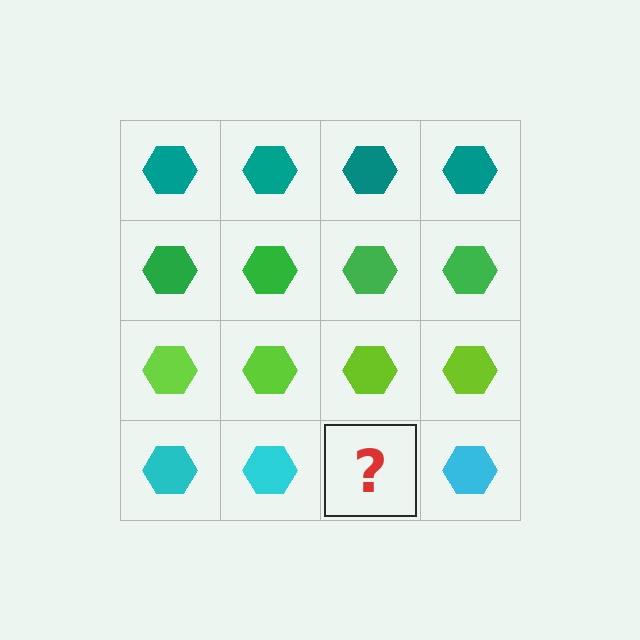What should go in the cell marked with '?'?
The missing cell should contain a cyan hexagon.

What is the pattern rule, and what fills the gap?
The rule is that each row has a consistent color. The gap should be filled with a cyan hexagon.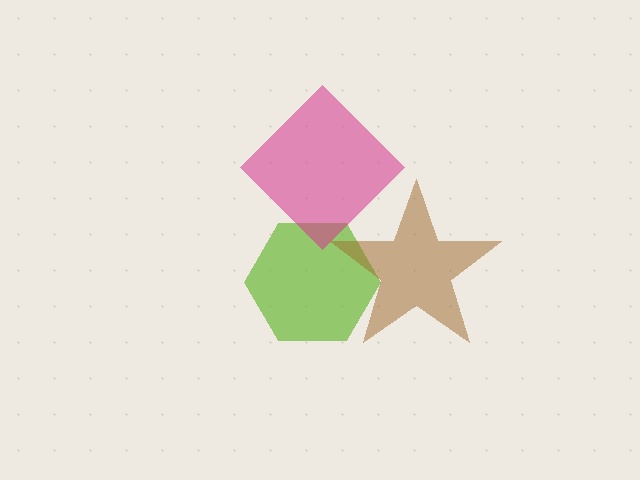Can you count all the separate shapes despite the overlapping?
Yes, there are 3 separate shapes.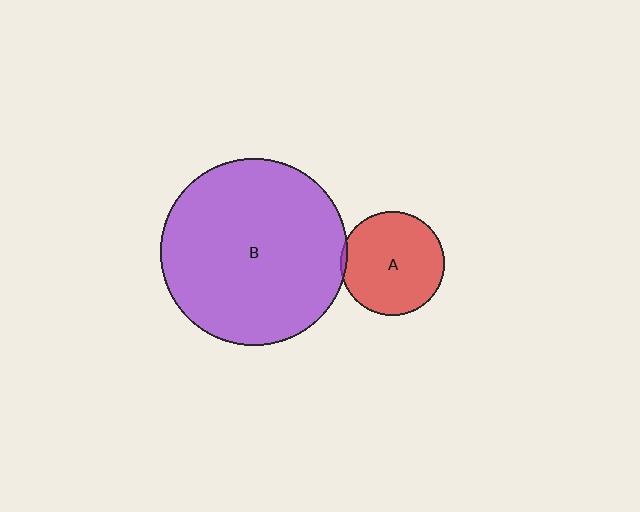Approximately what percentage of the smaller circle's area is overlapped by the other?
Approximately 5%.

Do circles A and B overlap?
Yes.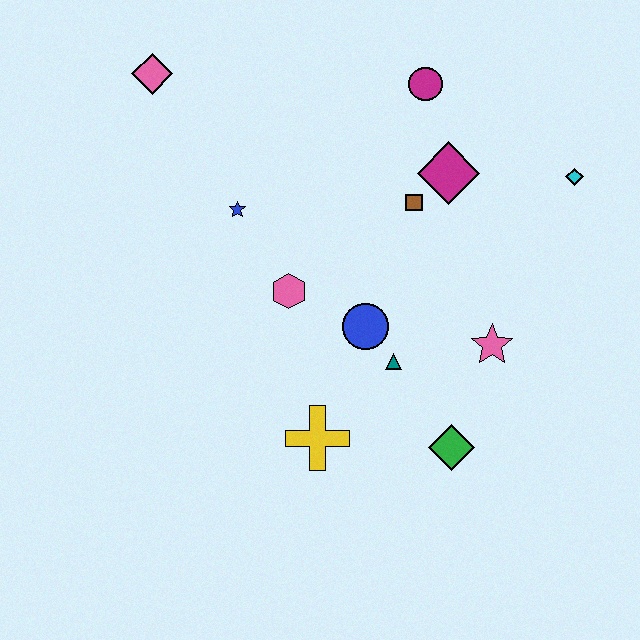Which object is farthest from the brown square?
The pink diamond is farthest from the brown square.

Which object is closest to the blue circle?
The teal triangle is closest to the blue circle.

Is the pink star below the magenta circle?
Yes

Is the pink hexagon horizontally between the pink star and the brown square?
No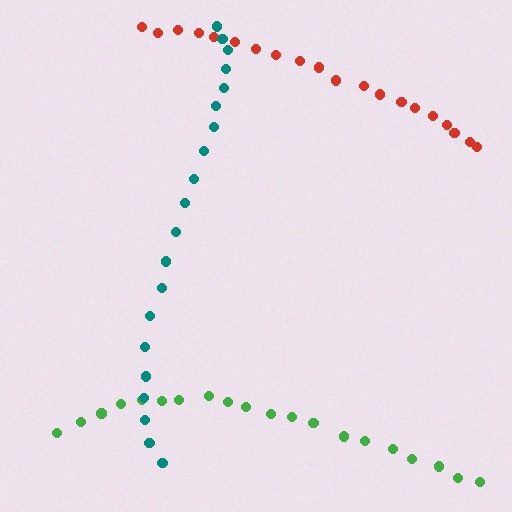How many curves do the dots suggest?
There are 3 distinct paths.